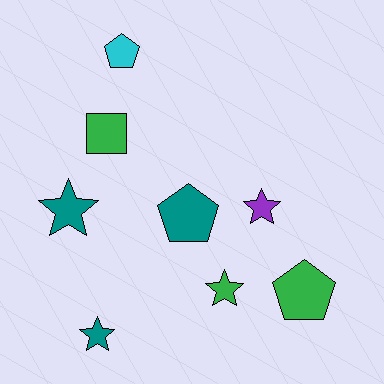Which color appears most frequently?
Teal, with 3 objects.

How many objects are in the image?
There are 8 objects.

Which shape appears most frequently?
Star, with 4 objects.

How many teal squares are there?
There are no teal squares.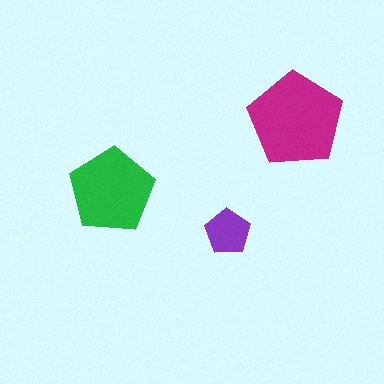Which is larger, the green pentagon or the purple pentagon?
The green one.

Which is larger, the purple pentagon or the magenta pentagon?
The magenta one.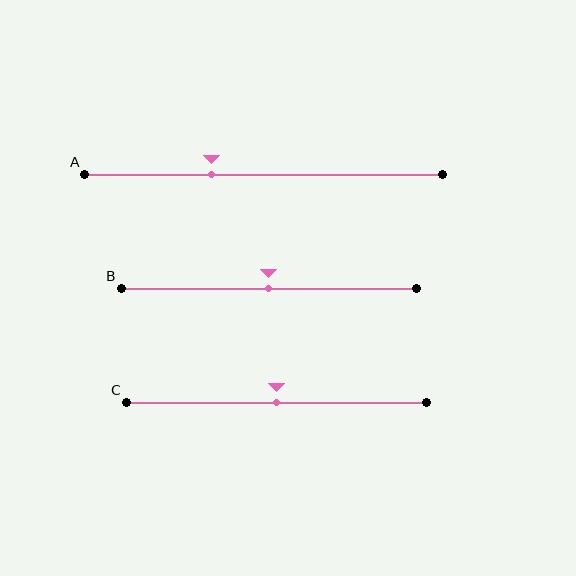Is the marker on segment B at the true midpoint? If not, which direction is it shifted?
Yes, the marker on segment B is at the true midpoint.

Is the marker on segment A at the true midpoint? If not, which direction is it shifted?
No, the marker on segment A is shifted to the left by about 14% of the segment length.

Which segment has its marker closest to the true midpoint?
Segment B has its marker closest to the true midpoint.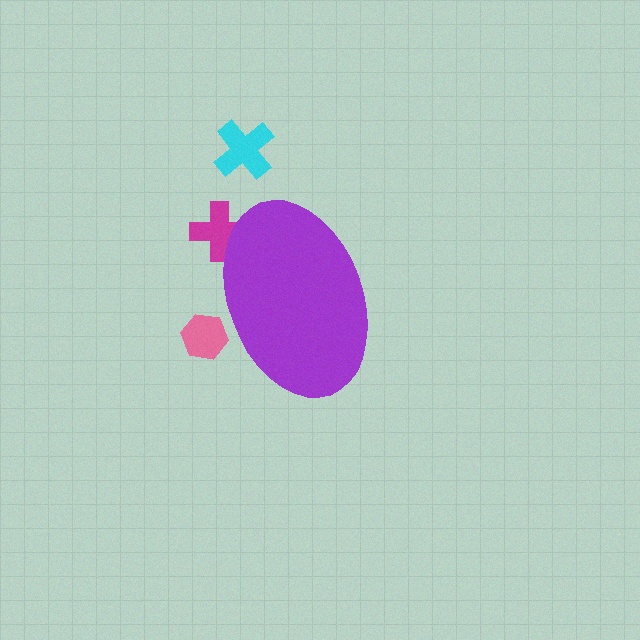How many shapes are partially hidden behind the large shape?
2 shapes are partially hidden.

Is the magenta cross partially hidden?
Yes, the magenta cross is partially hidden behind the purple ellipse.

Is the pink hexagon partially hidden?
Yes, the pink hexagon is partially hidden behind the purple ellipse.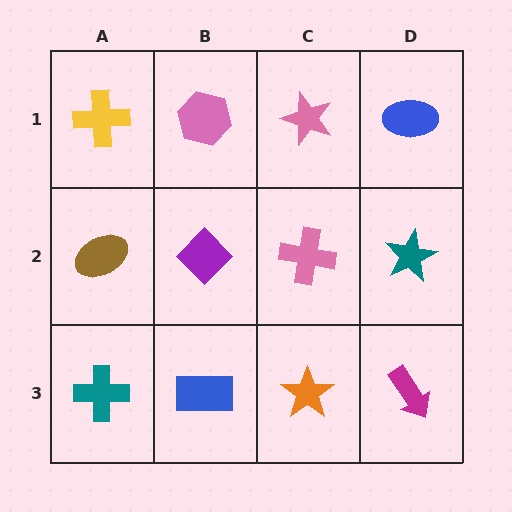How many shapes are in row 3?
4 shapes.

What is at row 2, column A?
A brown ellipse.